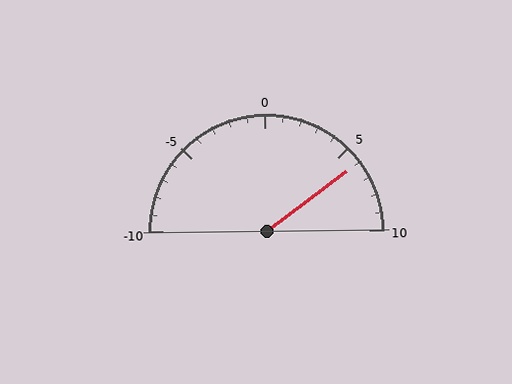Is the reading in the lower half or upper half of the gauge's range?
The reading is in the upper half of the range (-10 to 10).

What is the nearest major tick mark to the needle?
The nearest major tick mark is 5.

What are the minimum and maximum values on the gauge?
The gauge ranges from -10 to 10.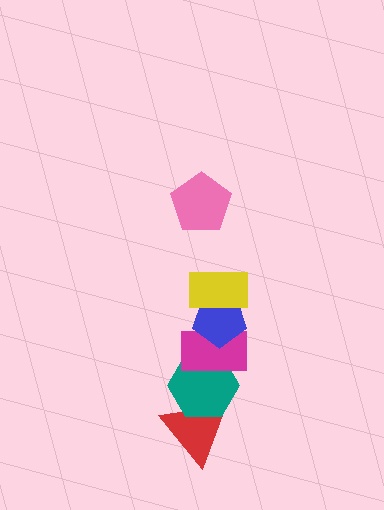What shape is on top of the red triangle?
The teal hexagon is on top of the red triangle.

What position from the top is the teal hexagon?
The teal hexagon is 5th from the top.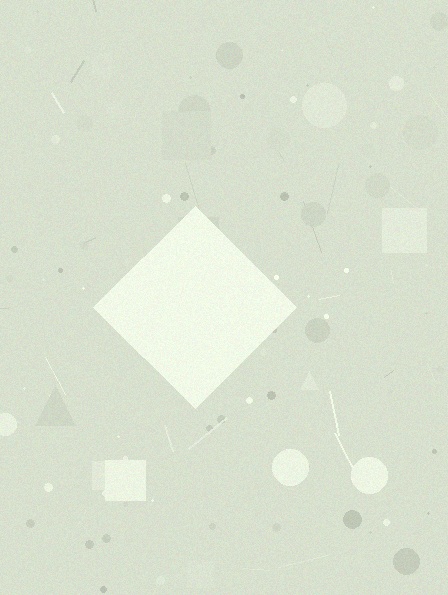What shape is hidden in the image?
A diamond is hidden in the image.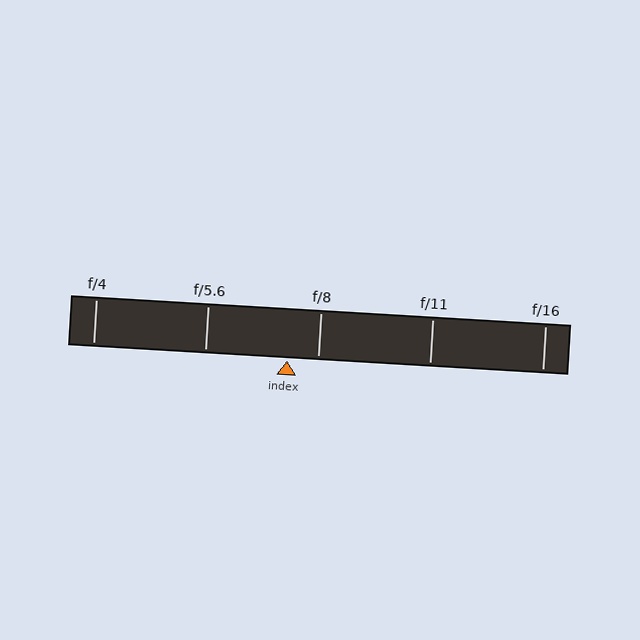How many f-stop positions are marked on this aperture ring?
There are 5 f-stop positions marked.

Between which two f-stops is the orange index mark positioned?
The index mark is between f/5.6 and f/8.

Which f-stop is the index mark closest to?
The index mark is closest to f/8.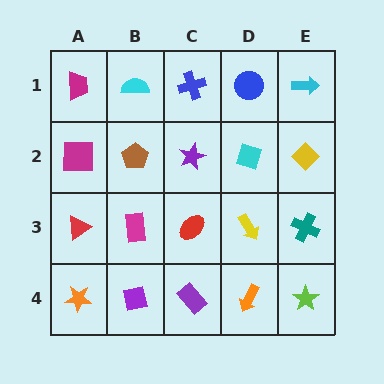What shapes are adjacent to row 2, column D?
A blue circle (row 1, column D), a yellow arrow (row 3, column D), a purple star (row 2, column C), a yellow diamond (row 2, column E).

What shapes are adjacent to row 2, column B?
A cyan semicircle (row 1, column B), a magenta rectangle (row 3, column B), a magenta square (row 2, column A), a purple star (row 2, column C).